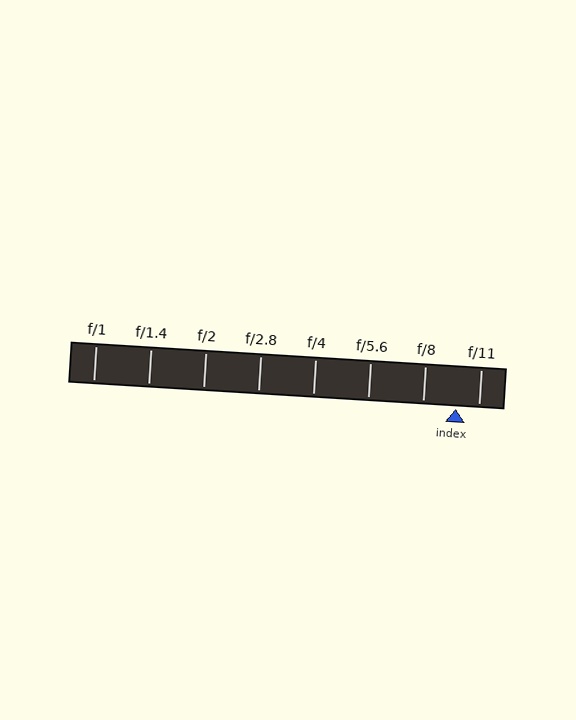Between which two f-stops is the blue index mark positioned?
The index mark is between f/8 and f/11.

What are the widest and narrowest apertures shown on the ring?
The widest aperture shown is f/1 and the narrowest is f/11.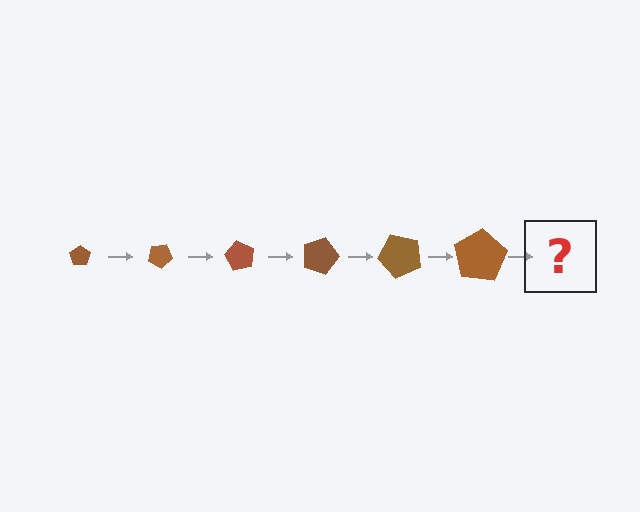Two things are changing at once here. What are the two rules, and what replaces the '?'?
The two rules are that the pentagon grows larger each step and it rotates 30 degrees each step. The '?' should be a pentagon, larger than the previous one and rotated 180 degrees from the start.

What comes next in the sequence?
The next element should be a pentagon, larger than the previous one and rotated 180 degrees from the start.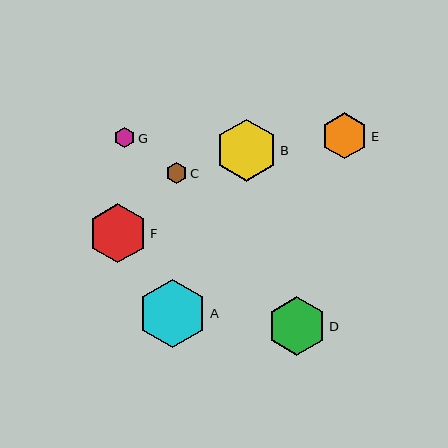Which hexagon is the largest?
Hexagon A is the largest with a size of approximately 69 pixels.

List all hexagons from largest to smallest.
From largest to smallest: A, B, F, D, E, C, G.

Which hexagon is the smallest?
Hexagon G is the smallest with a size of approximately 20 pixels.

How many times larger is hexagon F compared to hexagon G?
Hexagon F is approximately 2.9 times the size of hexagon G.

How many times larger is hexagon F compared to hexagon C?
Hexagon F is approximately 2.9 times the size of hexagon C.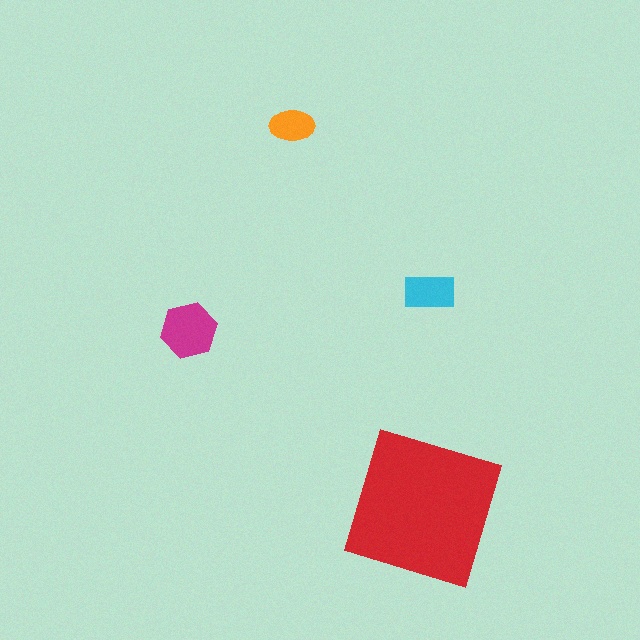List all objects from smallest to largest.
The orange ellipse, the cyan rectangle, the magenta hexagon, the red square.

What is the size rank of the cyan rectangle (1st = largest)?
3rd.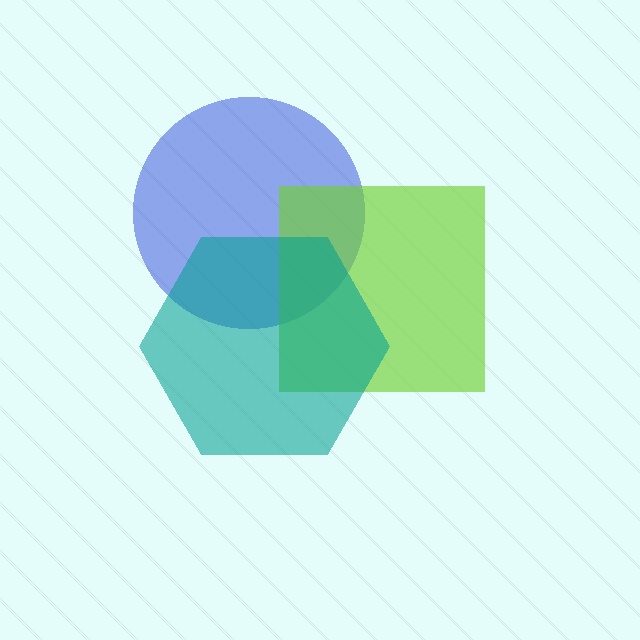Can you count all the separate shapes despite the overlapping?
Yes, there are 3 separate shapes.